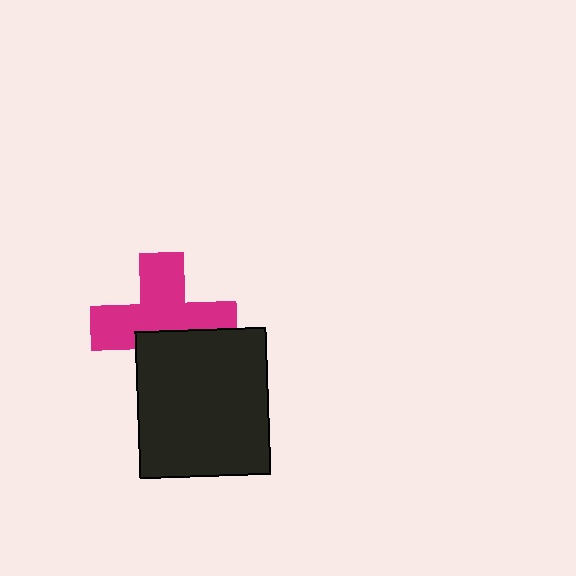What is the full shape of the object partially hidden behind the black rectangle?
The partially hidden object is a magenta cross.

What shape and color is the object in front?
The object in front is a black rectangle.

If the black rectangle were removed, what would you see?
You would see the complete magenta cross.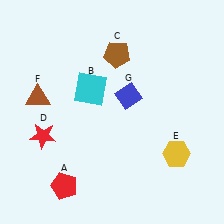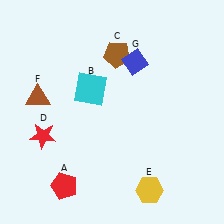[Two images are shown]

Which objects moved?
The objects that moved are: the yellow hexagon (E), the blue diamond (G).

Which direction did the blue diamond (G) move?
The blue diamond (G) moved up.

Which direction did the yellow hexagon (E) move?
The yellow hexagon (E) moved down.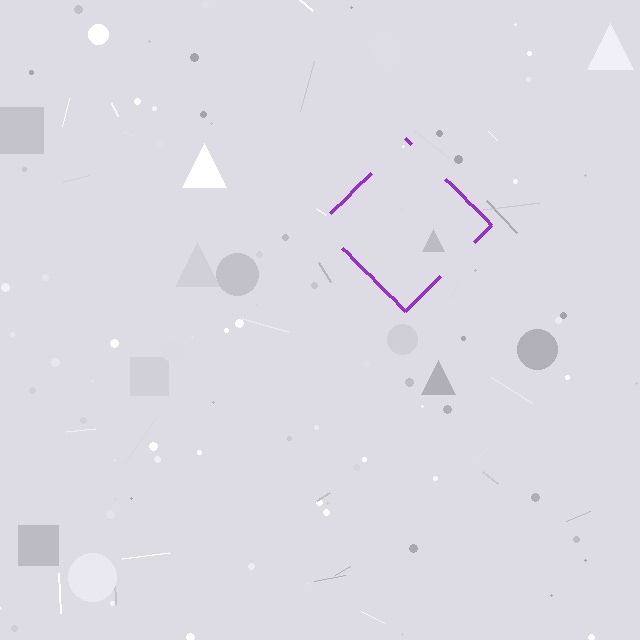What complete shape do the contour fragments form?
The contour fragments form a diamond.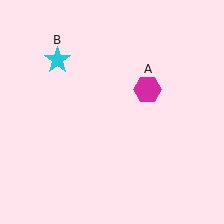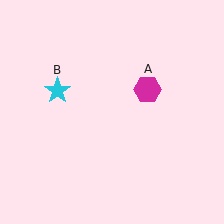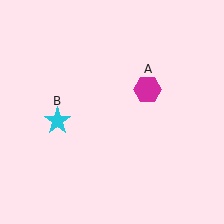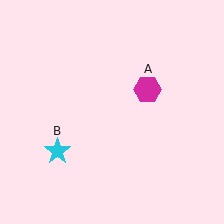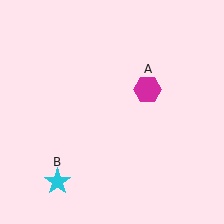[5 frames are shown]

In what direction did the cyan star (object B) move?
The cyan star (object B) moved down.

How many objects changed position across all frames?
1 object changed position: cyan star (object B).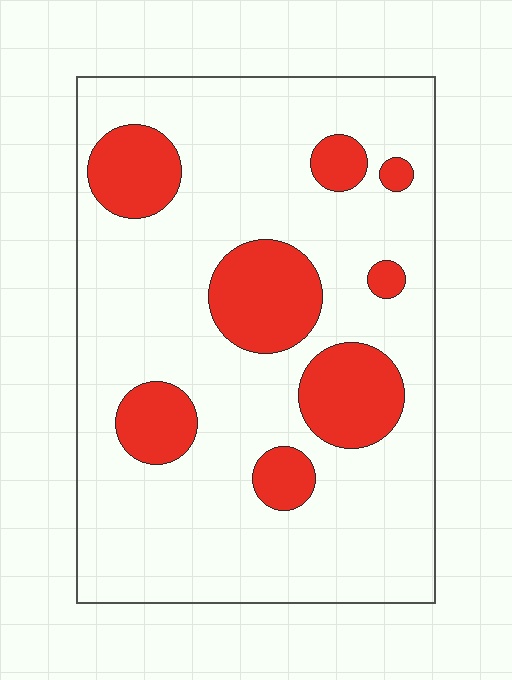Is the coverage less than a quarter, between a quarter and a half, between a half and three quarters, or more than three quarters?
Less than a quarter.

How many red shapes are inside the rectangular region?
8.